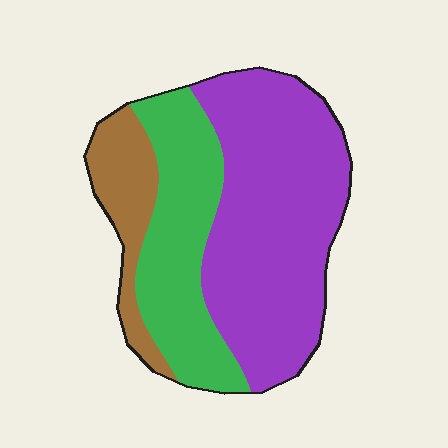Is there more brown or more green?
Green.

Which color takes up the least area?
Brown, at roughly 15%.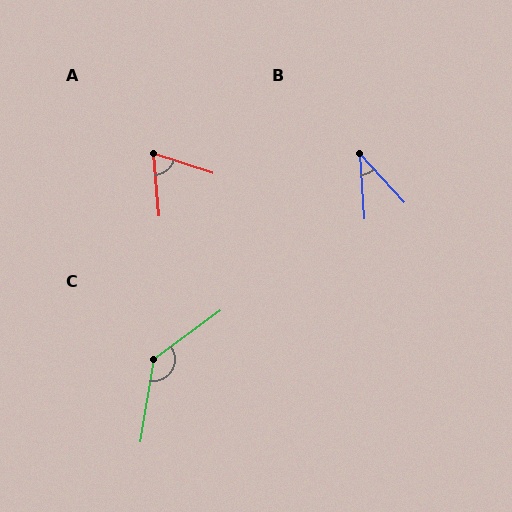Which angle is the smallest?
B, at approximately 39 degrees.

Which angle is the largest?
C, at approximately 135 degrees.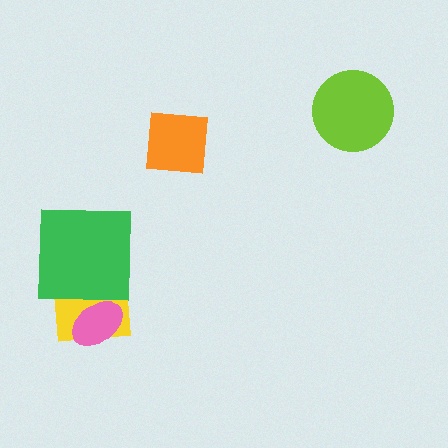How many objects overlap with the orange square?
0 objects overlap with the orange square.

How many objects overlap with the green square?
1 object overlaps with the green square.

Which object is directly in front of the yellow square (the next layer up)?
The pink ellipse is directly in front of the yellow square.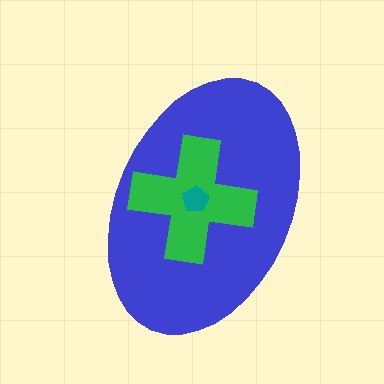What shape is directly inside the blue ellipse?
The green cross.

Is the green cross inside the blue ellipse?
Yes.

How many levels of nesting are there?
3.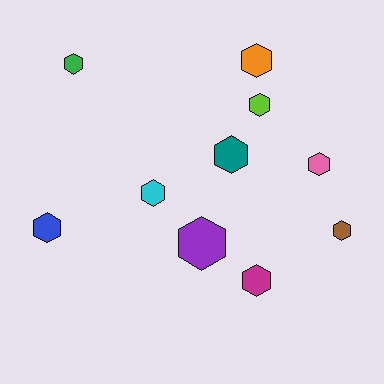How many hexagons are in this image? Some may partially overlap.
There are 10 hexagons.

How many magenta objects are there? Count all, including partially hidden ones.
There is 1 magenta object.